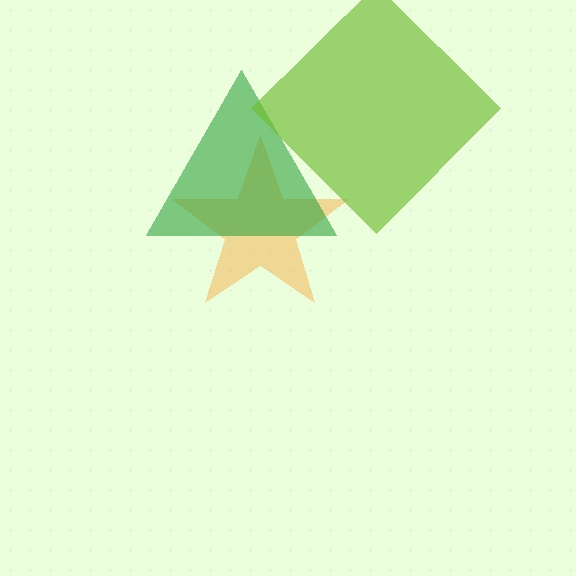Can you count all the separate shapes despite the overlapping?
Yes, there are 3 separate shapes.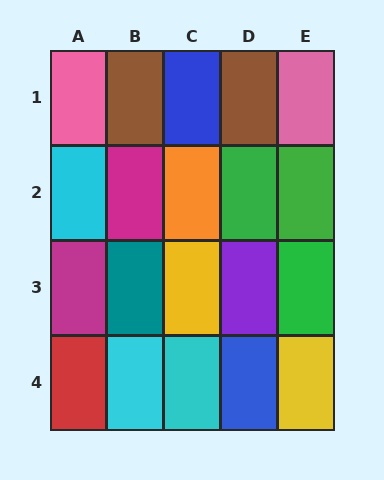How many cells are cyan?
3 cells are cyan.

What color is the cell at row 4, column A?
Red.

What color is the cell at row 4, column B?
Cyan.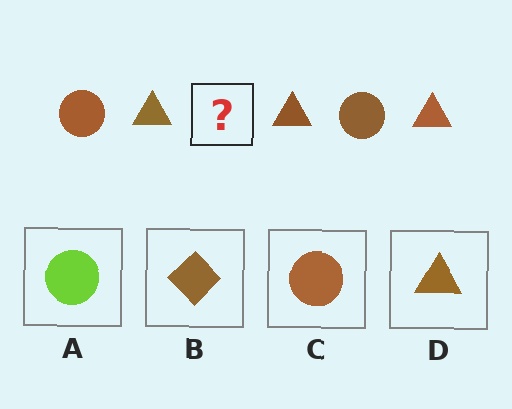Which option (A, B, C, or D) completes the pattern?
C.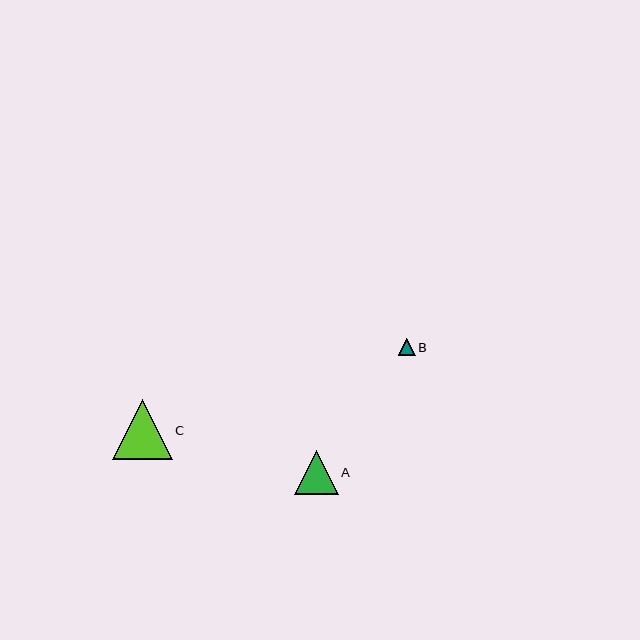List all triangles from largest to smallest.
From largest to smallest: C, A, B.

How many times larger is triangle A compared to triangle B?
Triangle A is approximately 2.6 times the size of triangle B.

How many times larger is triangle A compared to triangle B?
Triangle A is approximately 2.6 times the size of triangle B.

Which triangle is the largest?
Triangle C is the largest with a size of approximately 60 pixels.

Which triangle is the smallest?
Triangle B is the smallest with a size of approximately 17 pixels.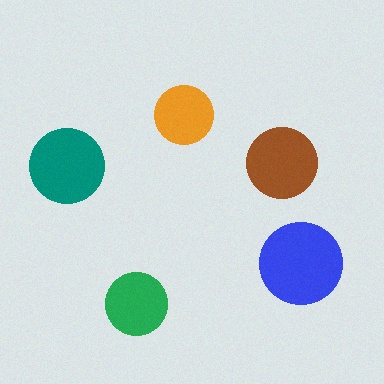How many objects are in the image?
There are 5 objects in the image.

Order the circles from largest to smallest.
the blue one, the teal one, the brown one, the green one, the orange one.